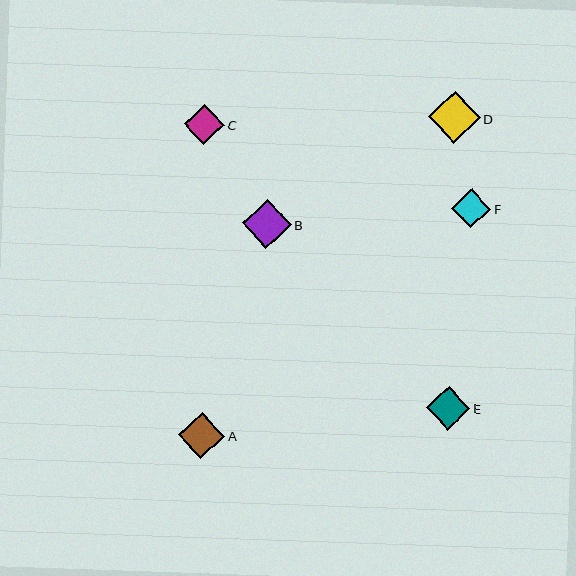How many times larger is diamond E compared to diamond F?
Diamond E is approximately 1.1 times the size of diamond F.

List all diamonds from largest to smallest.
From largest to smallest: D, B, A, E, C, F.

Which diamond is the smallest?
Diamond F is the smallest with a size of approximately 39 pixels.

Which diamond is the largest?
Diamond D is the largest with a size of approximately 52 pixels.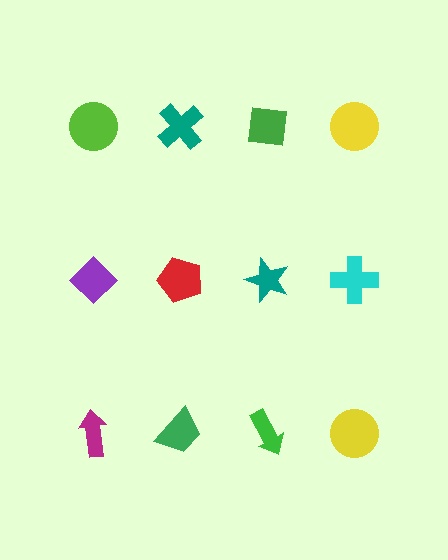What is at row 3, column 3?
A green arrow.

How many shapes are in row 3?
4 shapes.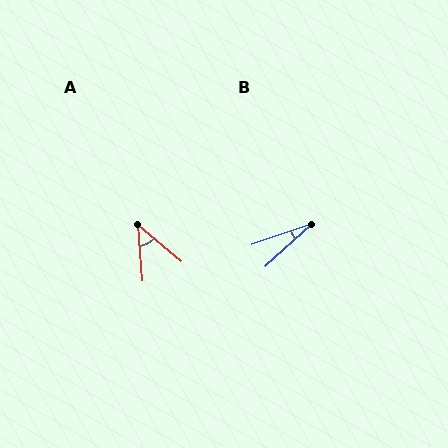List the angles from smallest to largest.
B (24°), A (46°).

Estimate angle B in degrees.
Approximately 24 degrees.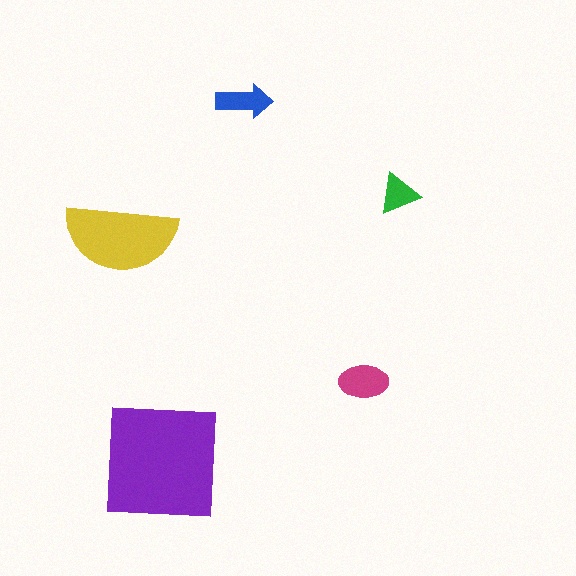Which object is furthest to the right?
The green triangle is rightmost.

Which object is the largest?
The purple square.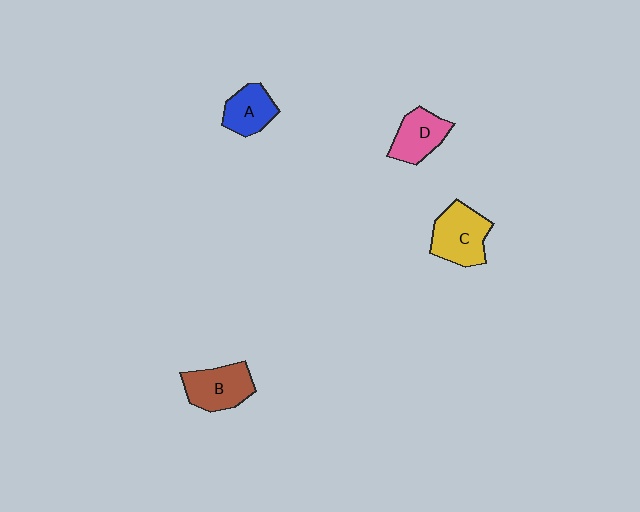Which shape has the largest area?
Shape C (yellow).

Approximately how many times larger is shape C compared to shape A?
Approximately 1.4 times.